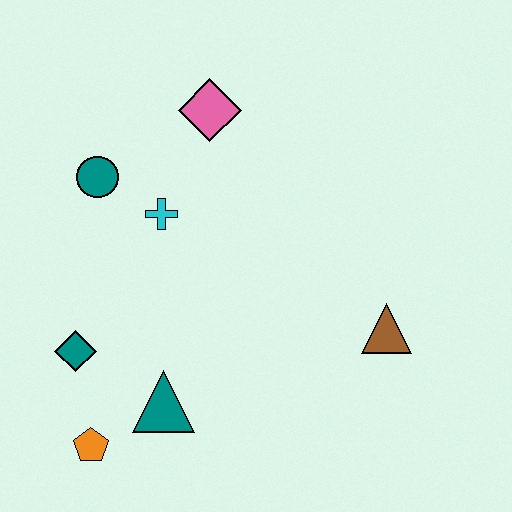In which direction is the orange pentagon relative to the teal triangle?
The orange pentagon is to the left of the teal triangle.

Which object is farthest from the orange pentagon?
The pink diamond is farthest from the orange pentagon.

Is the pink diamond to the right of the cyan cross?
Yes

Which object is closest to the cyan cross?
The teal circle is closest to the cyan cross.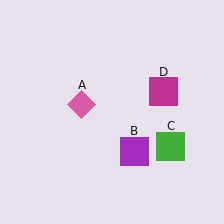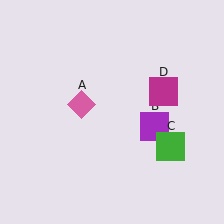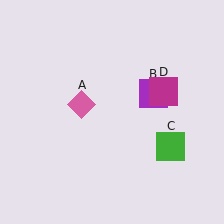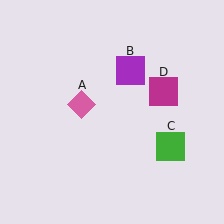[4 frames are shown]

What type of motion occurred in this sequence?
The purple square (object B) rotated counterclockwise around the center of the scene.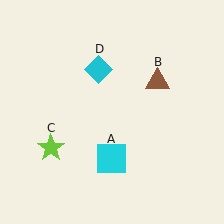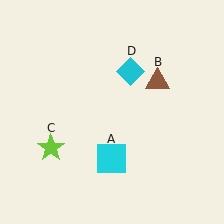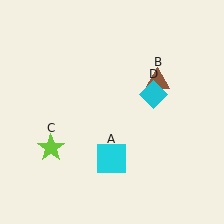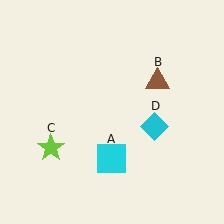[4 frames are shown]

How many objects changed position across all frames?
1 object changed position: cyan diamond (object D).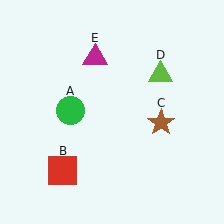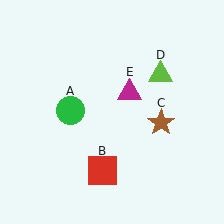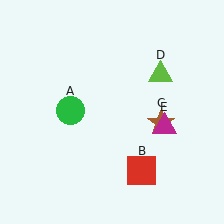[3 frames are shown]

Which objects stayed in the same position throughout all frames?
Green circle (object A) and brown star (object C) and lime triangle (object D) remained stationary.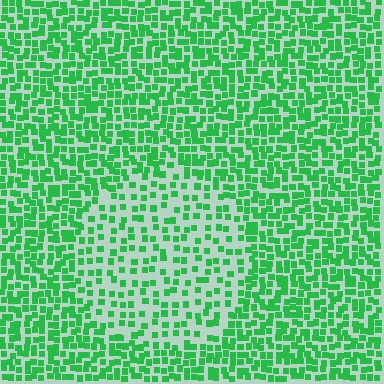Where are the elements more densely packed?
The elements are more densely packed outside the circle boundary.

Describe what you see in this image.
The image contains small green elements arranged at two different densities. A circle-shaped region is visible where the elements are less densely packed than the surrounding area.